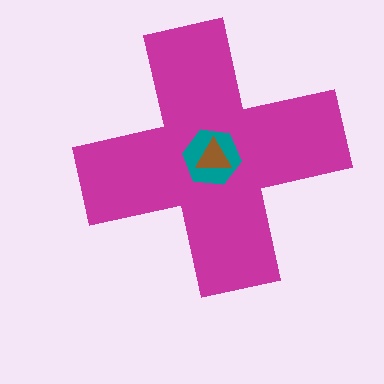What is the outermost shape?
The magenta cross.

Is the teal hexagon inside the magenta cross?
Yes.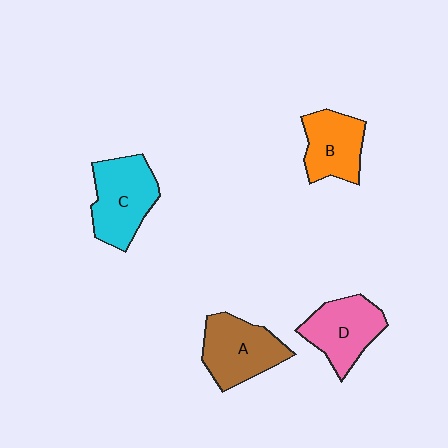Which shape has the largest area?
Shape C (cyan).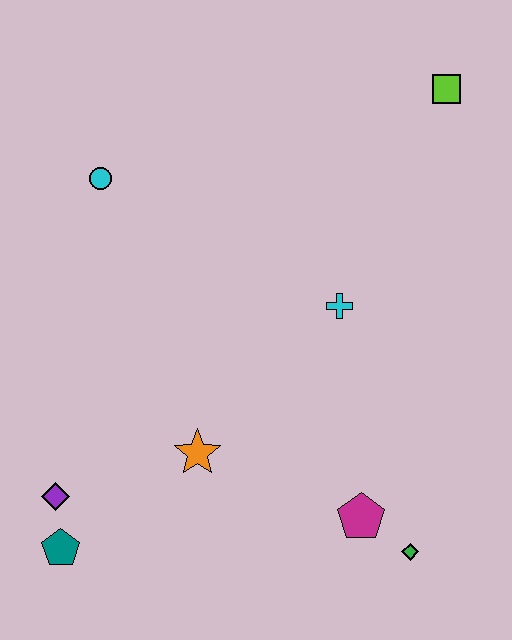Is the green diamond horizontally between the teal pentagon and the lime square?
Yes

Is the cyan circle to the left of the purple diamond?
No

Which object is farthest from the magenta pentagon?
The lime square is farthest from the magenta pentagon.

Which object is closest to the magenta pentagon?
The green diamond is closest to the magenta pentagon.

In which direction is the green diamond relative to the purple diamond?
The green diamond is to the right of the purple diamond.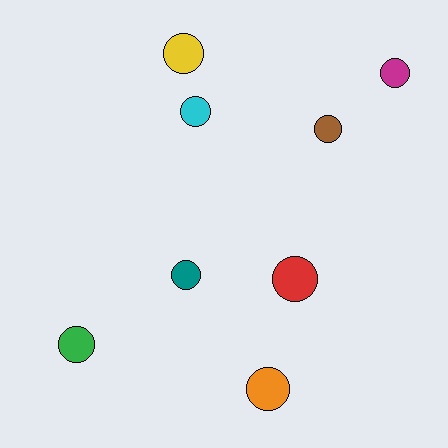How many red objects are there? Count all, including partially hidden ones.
There is 1 red object.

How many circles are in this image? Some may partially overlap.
There are 8 circles.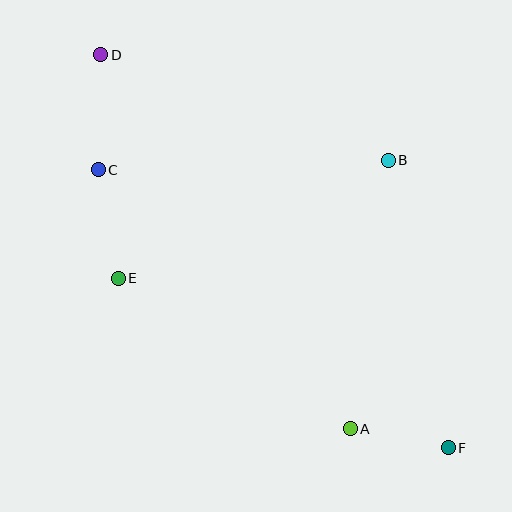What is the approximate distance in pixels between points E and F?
The distance between E and F is approximately 371 pixels.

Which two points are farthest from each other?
Points D and F are farthest from each other.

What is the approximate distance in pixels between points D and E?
The distance between D and E is approximately 225 pixels.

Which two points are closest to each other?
Points A and F are closest to each other.